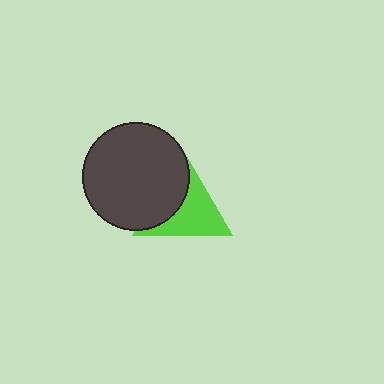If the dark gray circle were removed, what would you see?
You would see the complete lime triangle.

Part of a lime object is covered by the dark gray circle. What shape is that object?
It is a triangle.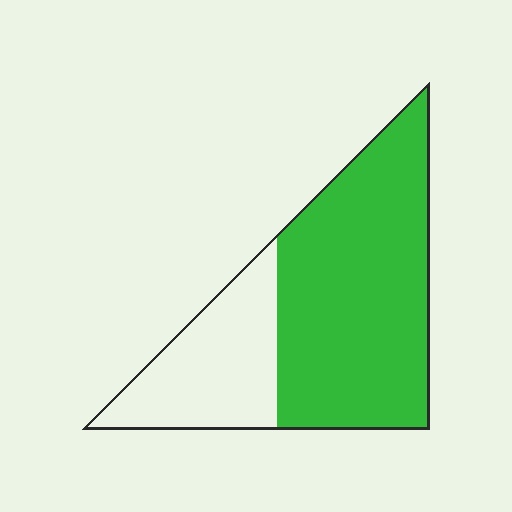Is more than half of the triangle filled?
Yes.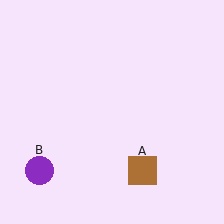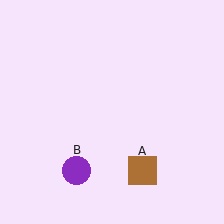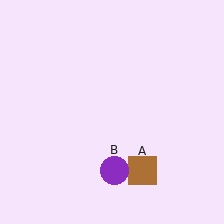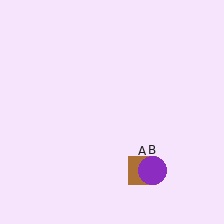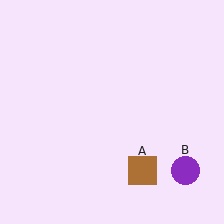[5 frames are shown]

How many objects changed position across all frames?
1 object changed position: purple circle (object B).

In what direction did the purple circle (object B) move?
The purple circle (object B) moved right.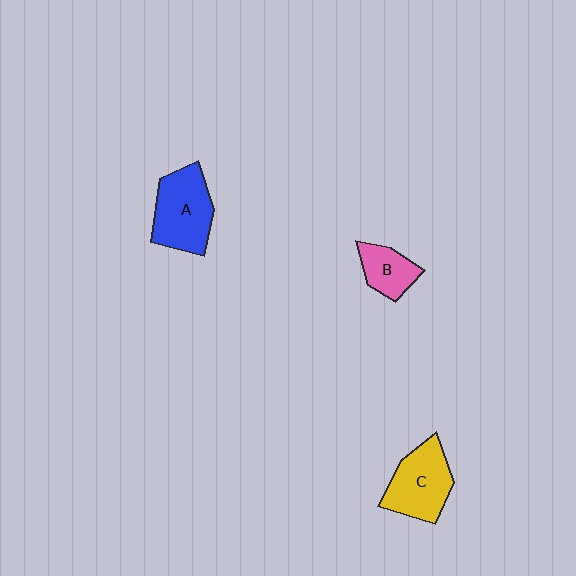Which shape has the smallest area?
Shape B (pink).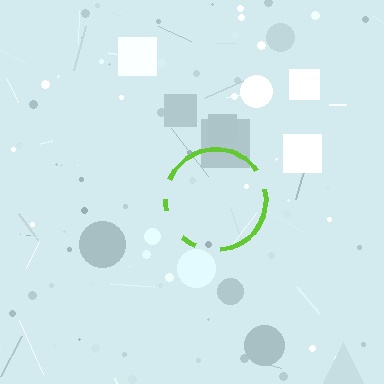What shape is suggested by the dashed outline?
The dashed outline suggests a circle.